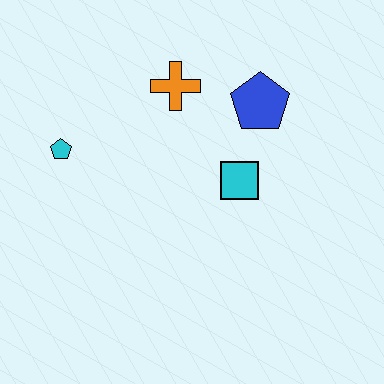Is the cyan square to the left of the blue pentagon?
Yes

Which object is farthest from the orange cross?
The cyan pentagon is farthest from the orange cross.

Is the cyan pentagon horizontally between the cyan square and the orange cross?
No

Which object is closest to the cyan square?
The blue pentagon is closest to the cyan square.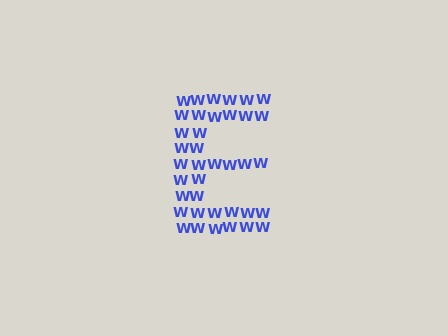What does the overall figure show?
The overall figure shows the letter E.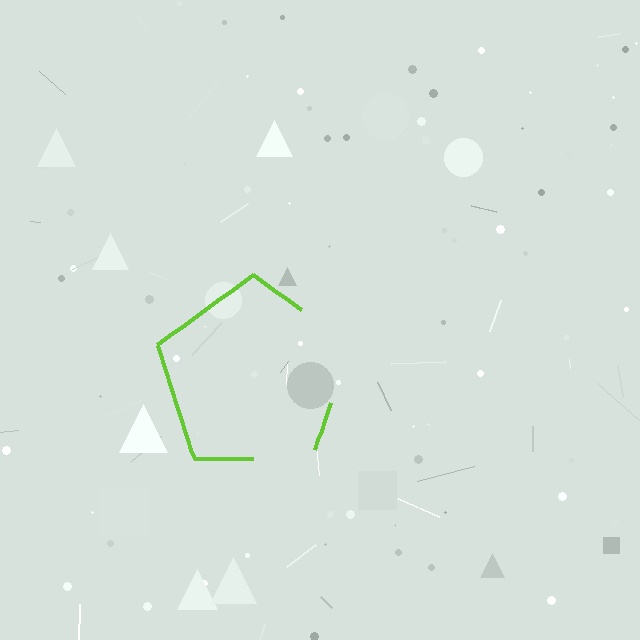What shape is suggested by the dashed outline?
The dashed outline suggests a pentagon.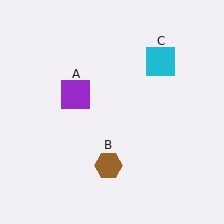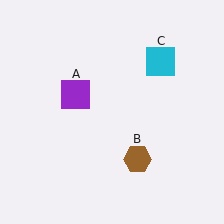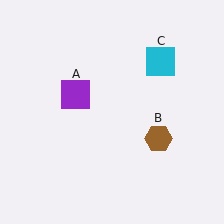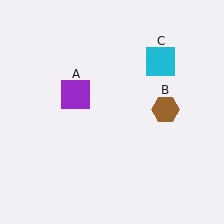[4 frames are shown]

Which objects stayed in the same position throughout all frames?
Purple square (object A) and cyan square (object C) remained stationary.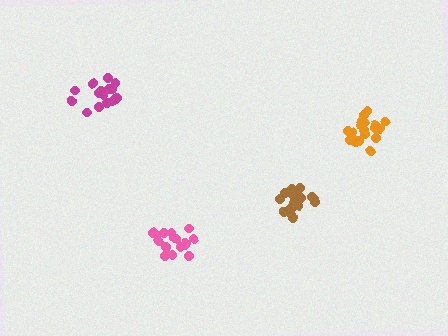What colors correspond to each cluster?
The clusters are colored: orange, brown, magenta, pink.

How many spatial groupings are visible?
There are 4 spatial groupings.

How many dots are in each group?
Group 1: 19 dots, Group 2: 19 dots, Group 3: 16 dots, Group 4: 17 dots (71 total).